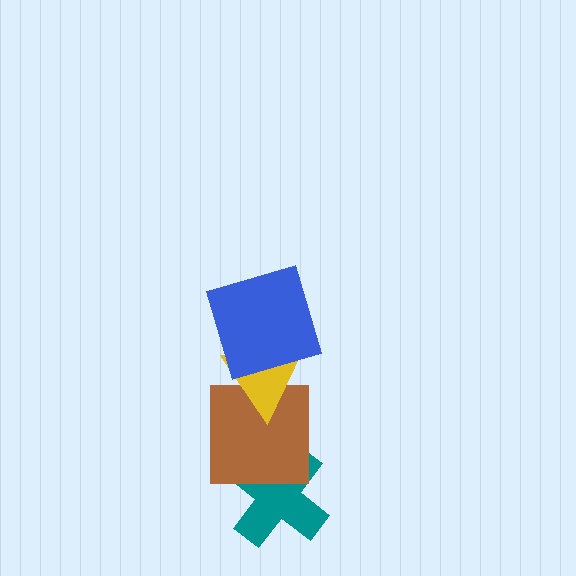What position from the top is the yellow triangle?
The yellow triangle is 2nd from the top.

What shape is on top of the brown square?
The yellow triangle is on top of the brown square.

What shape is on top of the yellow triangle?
The blue square is on top of the yellow triangle.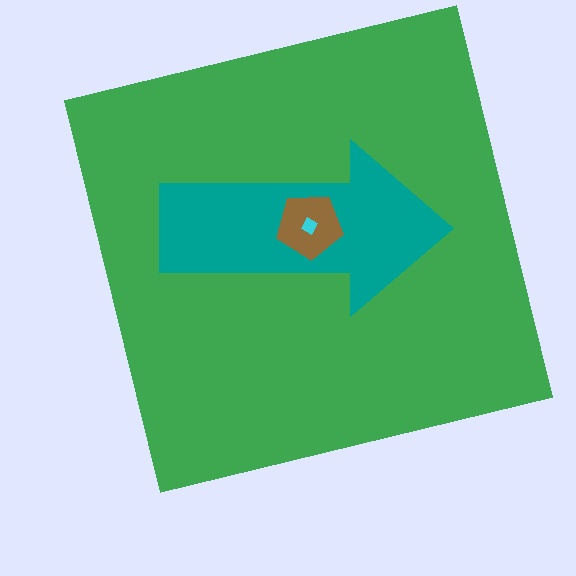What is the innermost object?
The cyan diamond.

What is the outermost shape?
The green square.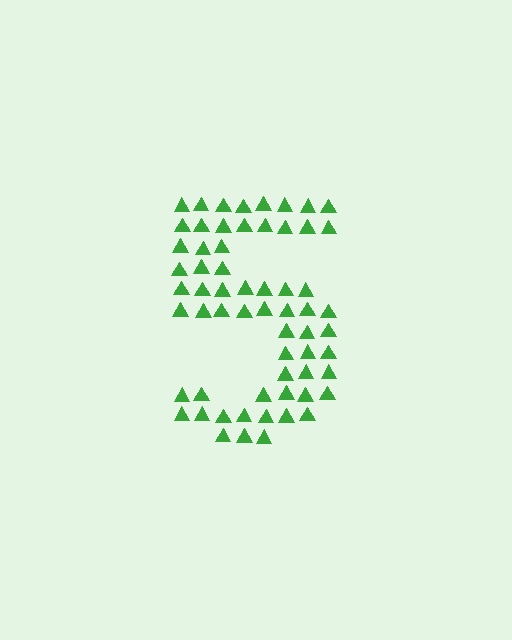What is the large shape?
The large shape is the digit 5.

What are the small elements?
The small elements are triangles.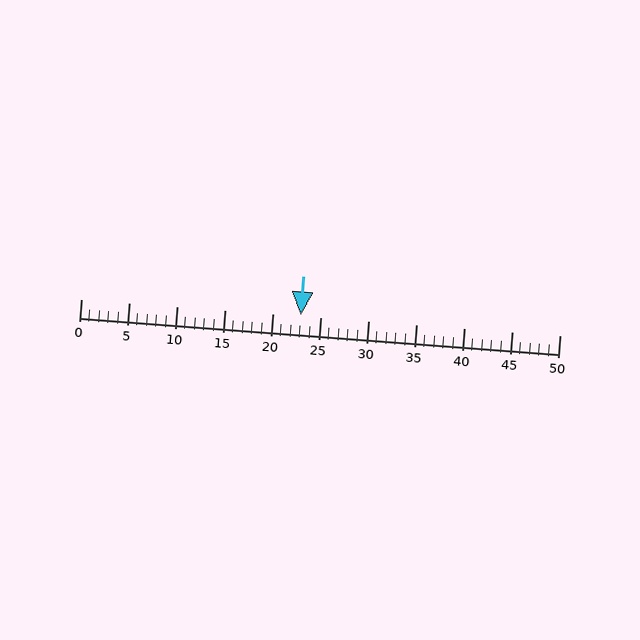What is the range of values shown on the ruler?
The ruler shows values from 0 to 50.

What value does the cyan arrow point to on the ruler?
The cyan arrow points to approximately 23.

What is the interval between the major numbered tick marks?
The major tick marks are spaced 5 units apart.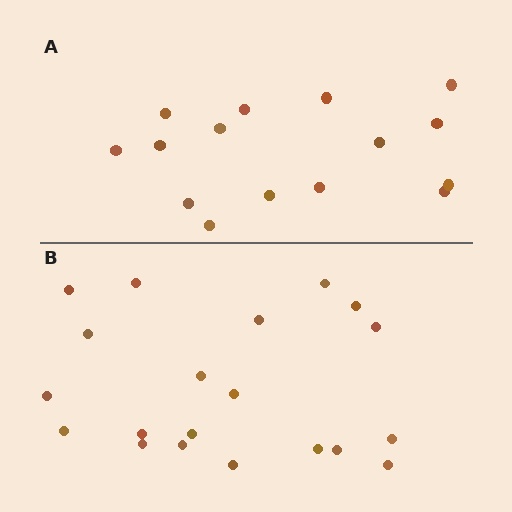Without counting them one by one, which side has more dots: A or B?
Region B (the bottom region) has more dots.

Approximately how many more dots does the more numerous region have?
Region B has about 5 more dots than region A.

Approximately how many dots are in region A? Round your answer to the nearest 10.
About 20 dots. (The exact count is 15, which rounds to 20.)